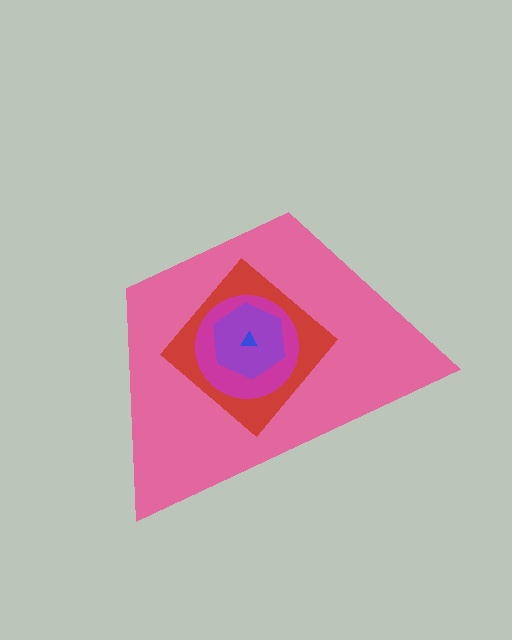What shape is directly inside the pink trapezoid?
The red diamond.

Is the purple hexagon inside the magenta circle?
Yes.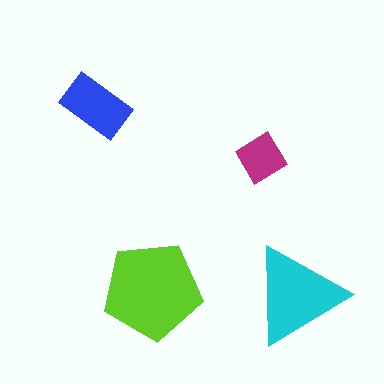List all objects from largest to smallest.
The lime pentagon, the cyan triangle, the blue rectangle, the magenta diamond.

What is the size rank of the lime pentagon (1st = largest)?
1st.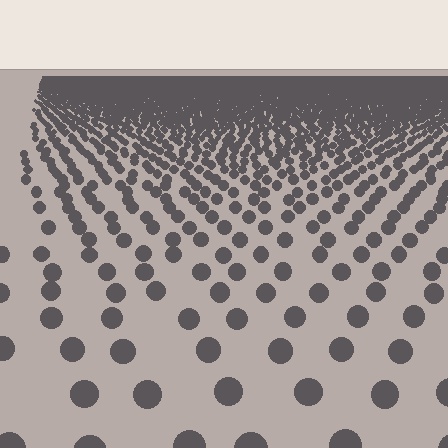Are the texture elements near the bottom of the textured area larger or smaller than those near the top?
Larger. Near the bottom, elements are closer to the viewer and appear at a bigger on-screen size.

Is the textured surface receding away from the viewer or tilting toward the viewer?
The surface is receding away from the viewer. Texture elements get smaller and denser toward the top.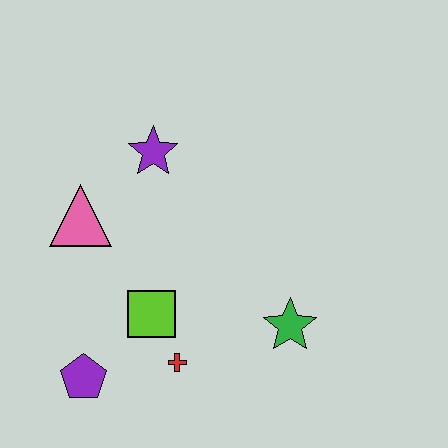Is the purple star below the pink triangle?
No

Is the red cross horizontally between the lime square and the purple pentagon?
No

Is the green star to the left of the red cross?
No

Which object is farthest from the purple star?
The purple pentagon is farthest from the purple star.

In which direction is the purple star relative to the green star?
The purple star is above the green star.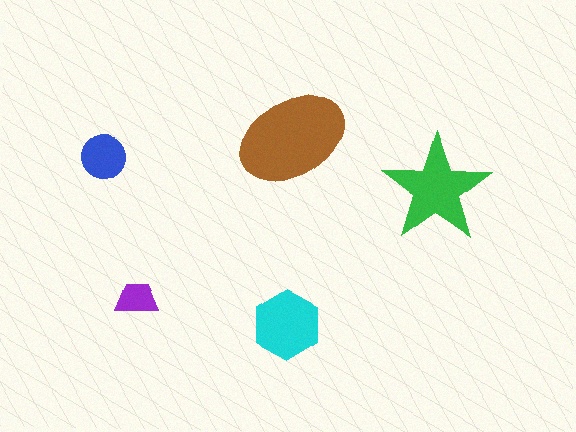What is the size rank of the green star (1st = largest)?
2nd.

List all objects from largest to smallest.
The brown ellipse, the green star, the cyan hexagon, the blue circle, the purple trapezoid.